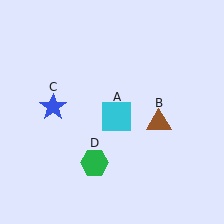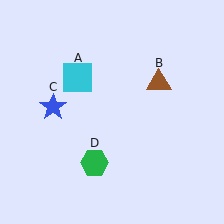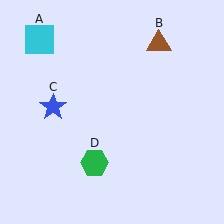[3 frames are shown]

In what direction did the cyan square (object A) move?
The cyan square (object A) moved up and to the left.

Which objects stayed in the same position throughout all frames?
Blue star (object C) and green hexagon (object D) remained stationary.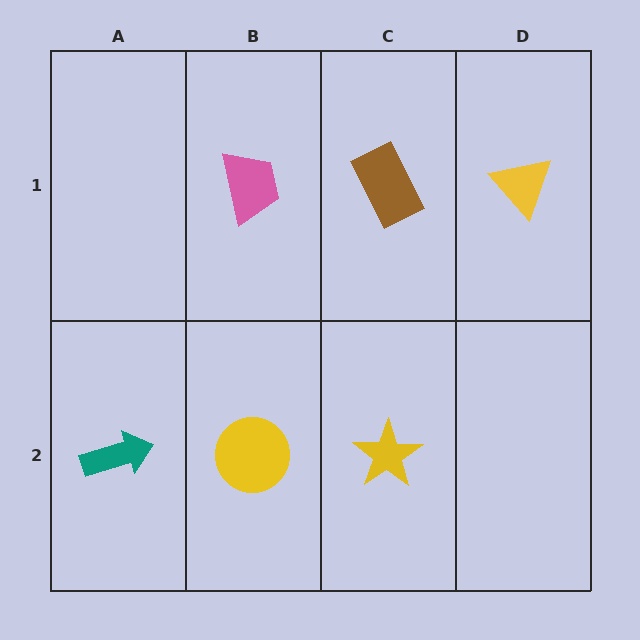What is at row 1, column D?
A yellow triangle.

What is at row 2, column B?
A yellow circle.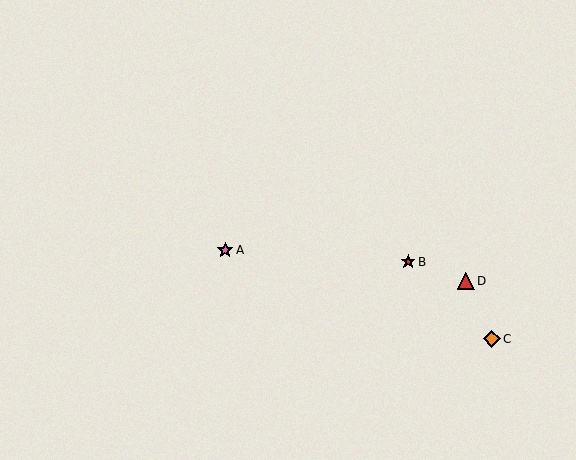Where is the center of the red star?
The center of the red star is at (408, 262).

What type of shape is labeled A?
Shape A is a pink star.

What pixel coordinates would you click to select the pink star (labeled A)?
Click at (225, 250) to select the pink star A.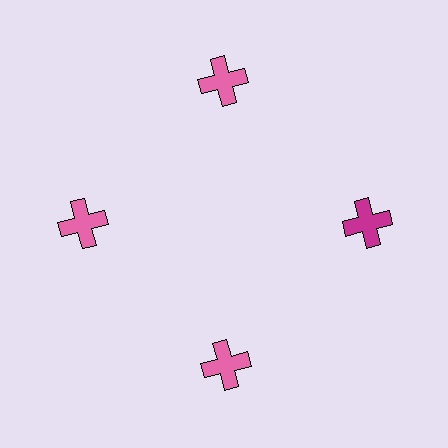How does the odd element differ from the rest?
It has a different color: magenta instead of pink.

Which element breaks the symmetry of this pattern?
The magenta cross at roughly the 3 o'clock position breaks the symmetry. All other shapes are pink crosses.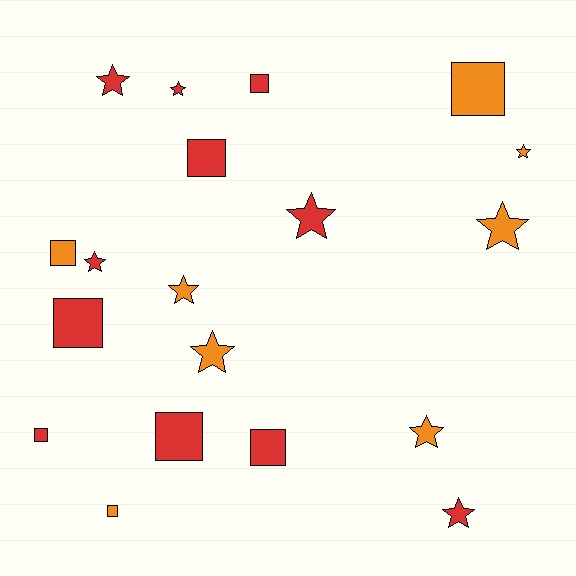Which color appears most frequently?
Red, with 11 objects.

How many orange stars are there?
There are 5 orange stars.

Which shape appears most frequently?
Star, with 10 objects.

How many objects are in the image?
There are 19 objects.